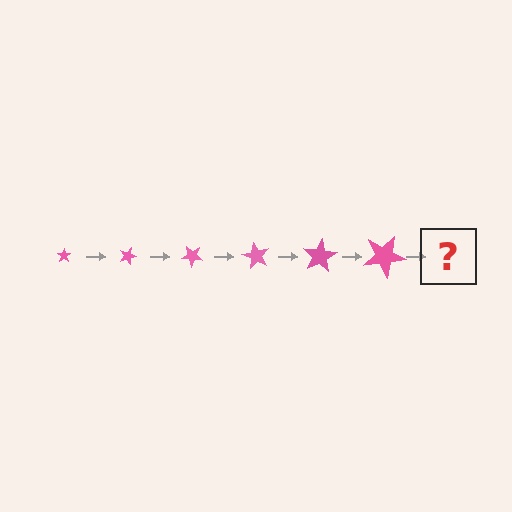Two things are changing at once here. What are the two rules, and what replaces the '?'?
The two rules are that the star grows larger each step and it rotates 20 degrees each step. The '?' should be a star, larger than the previous one and rotated 120 degrees from the start.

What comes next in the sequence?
The next element should be a star, larger than the previous one and rotated 120 degrees from the start.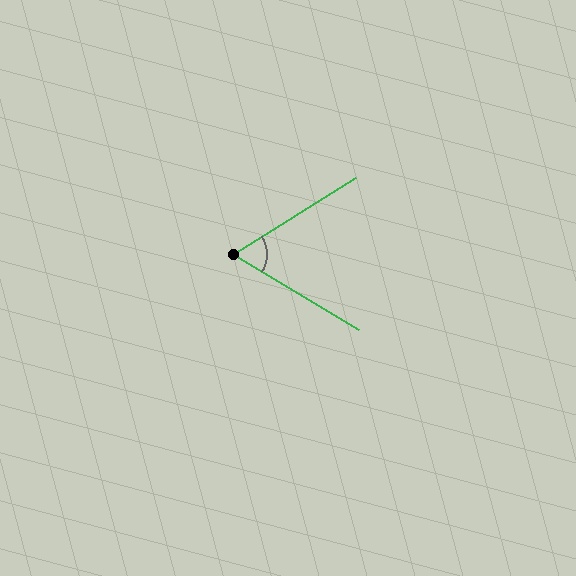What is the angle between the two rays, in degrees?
Approximately 63 degrees.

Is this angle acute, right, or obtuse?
It is acute.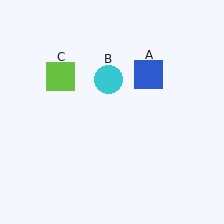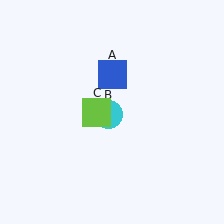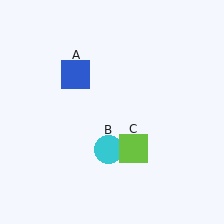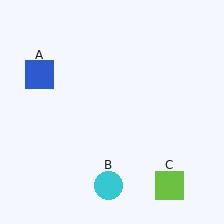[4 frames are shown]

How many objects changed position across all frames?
3 objects changed position: blue square (object A), cyan circle (object B), lime square (object C).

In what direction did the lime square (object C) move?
The lime square (object C) moved down and to the right.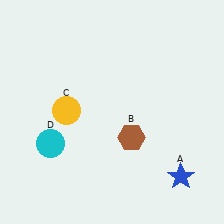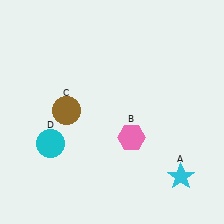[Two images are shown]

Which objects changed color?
A changed from blue to cyan. B changed from brown to pink. C changed from yellow to brown.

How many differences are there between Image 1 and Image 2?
There are 3 differences between the two images.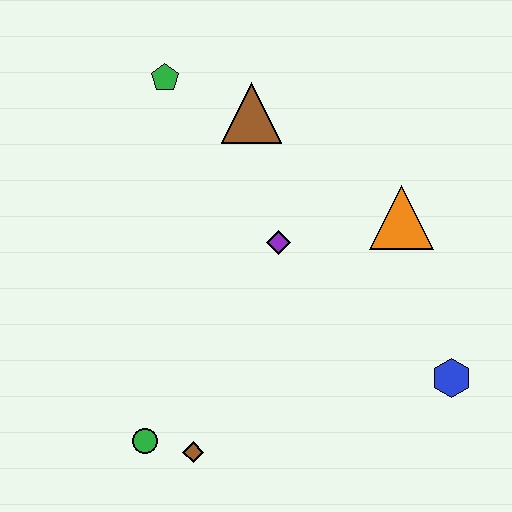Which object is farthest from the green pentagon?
The blue hexagon is farthest from the green pentagon.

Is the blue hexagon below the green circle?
No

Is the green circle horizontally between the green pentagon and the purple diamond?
No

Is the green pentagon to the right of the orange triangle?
No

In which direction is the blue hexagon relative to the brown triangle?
The blue hexagon is below the brown triangle.